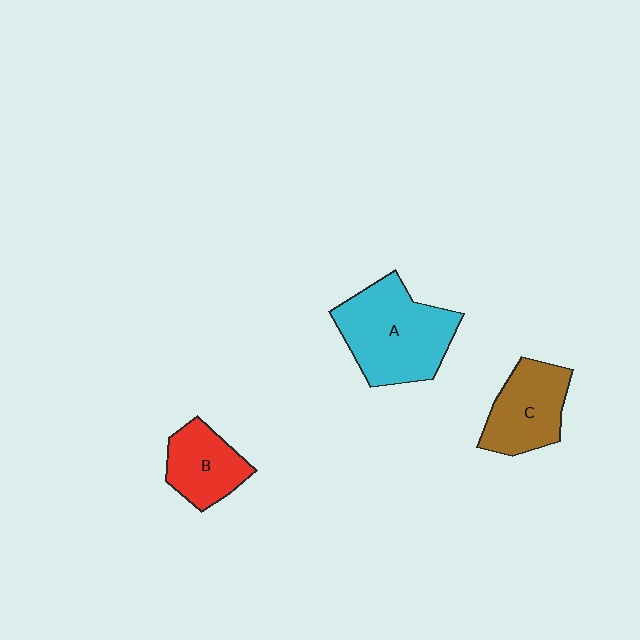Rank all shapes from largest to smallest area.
From largest to smallest: A (cyan), C (brown), B (red).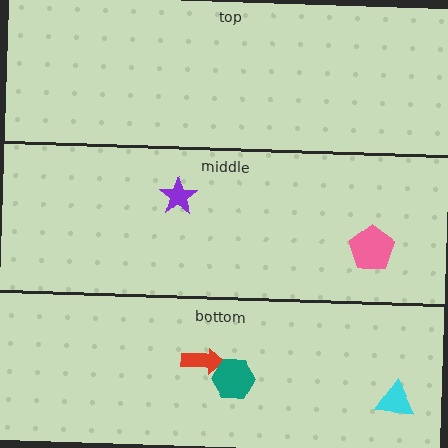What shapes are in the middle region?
The purple star, the pink pentagon.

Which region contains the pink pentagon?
The middle region.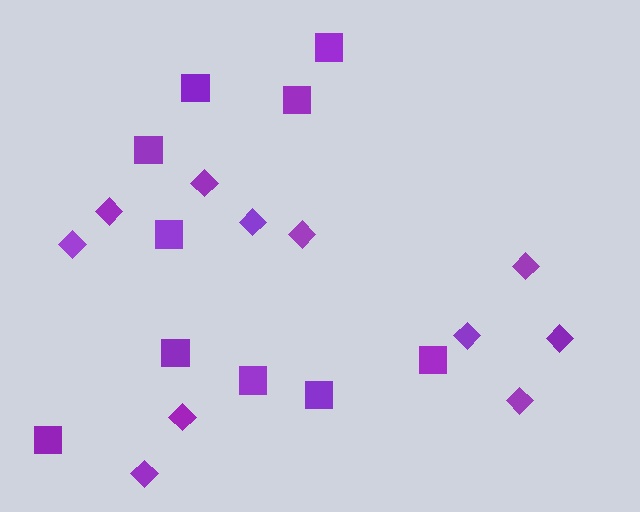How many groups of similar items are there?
There are 2 groups: one group of diamonds (11) and one group of squares (10).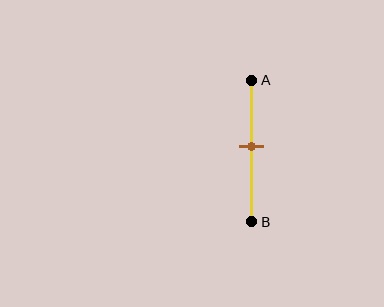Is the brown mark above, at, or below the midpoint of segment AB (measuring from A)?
The brown mark is above the midpoint of segment AB.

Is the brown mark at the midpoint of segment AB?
No, the mark is at about 45% from A, not at the 50% midpoint.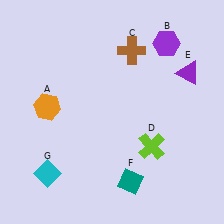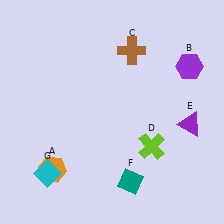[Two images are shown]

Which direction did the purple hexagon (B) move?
The purple hexagon (B) moved down.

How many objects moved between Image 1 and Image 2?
3 objects moved between the two images.